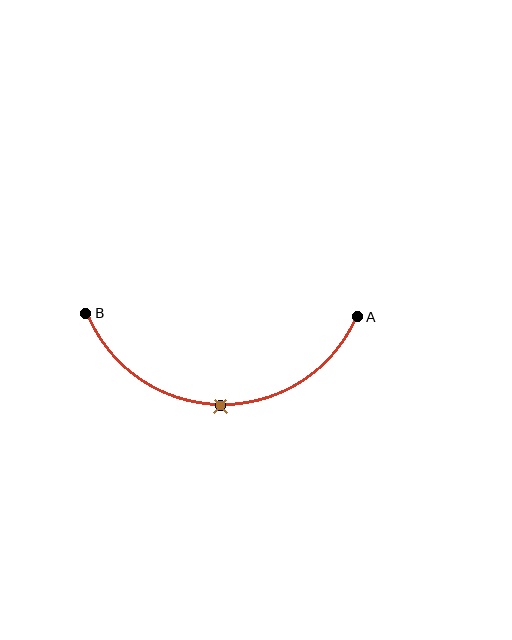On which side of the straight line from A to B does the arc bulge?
The arc bulges below the straight line connecting A and B.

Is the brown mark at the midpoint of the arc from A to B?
Yes. The brown mark lies on the arc at equal arc-length from both A and B — it is the arc midpoint.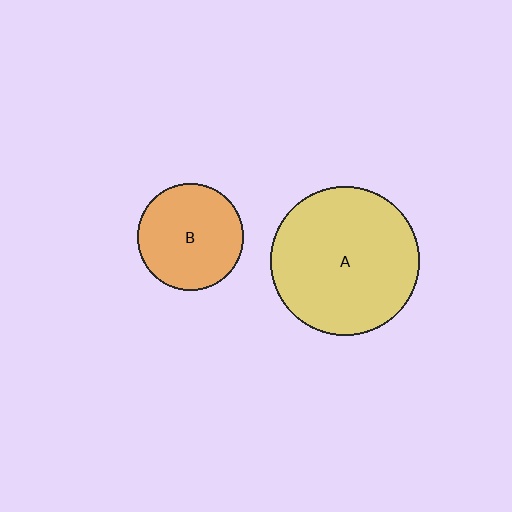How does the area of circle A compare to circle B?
Approximately 2.0 times.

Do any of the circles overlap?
No, none of the circles overlap.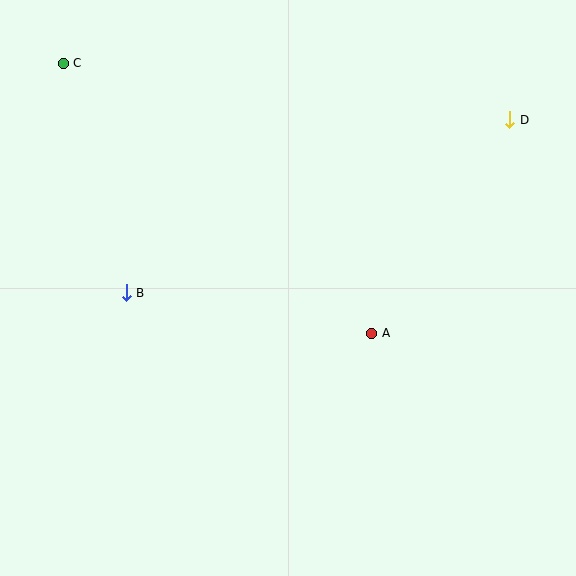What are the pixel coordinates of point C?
Point C is at (63, 63).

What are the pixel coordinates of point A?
Point A is at (372, 333).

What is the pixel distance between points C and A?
The distance between C and A is 410 pixels.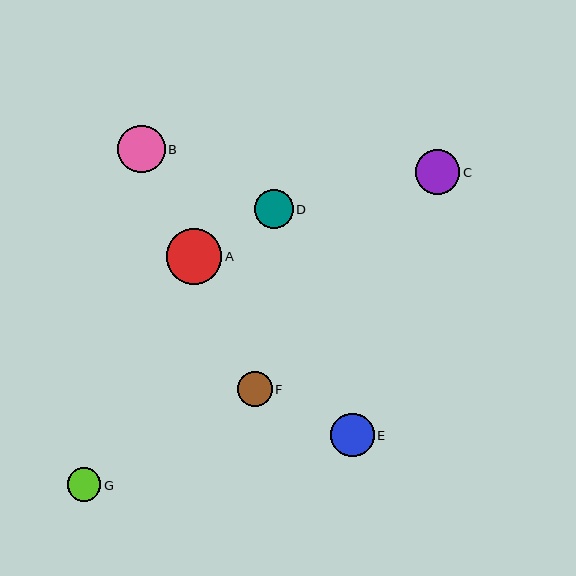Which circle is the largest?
Circle A is the largest with a size of approximately 55 pixels.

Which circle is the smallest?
Circle G is the smallest with a size of approximately 34 pixels.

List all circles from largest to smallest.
From largest to smallest: A, B, C, E, D, F, G.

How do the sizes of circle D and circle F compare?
Circle D and circle F are approximately the same size.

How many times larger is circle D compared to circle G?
Circle D is approximately 1.1 times the size of circle G.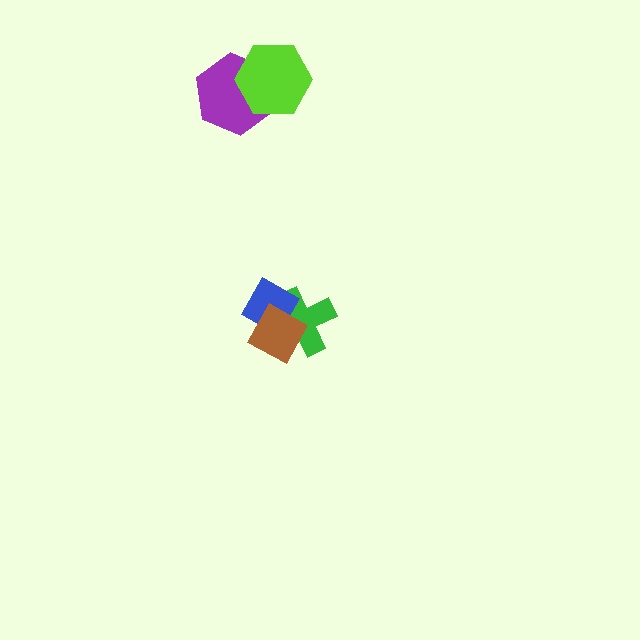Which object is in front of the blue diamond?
The brown diamond is in front of the blue diamond.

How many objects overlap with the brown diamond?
2 objects overlap with the brown diamond.